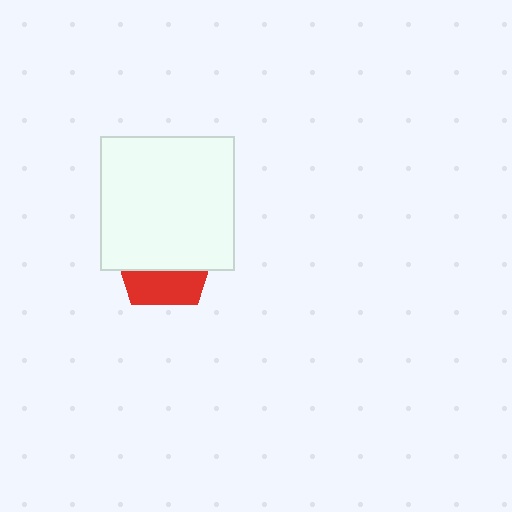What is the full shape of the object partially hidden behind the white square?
The partially hidden object is a red pentagon.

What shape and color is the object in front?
The object in front is a white square.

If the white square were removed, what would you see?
You would see the complete red pentagon.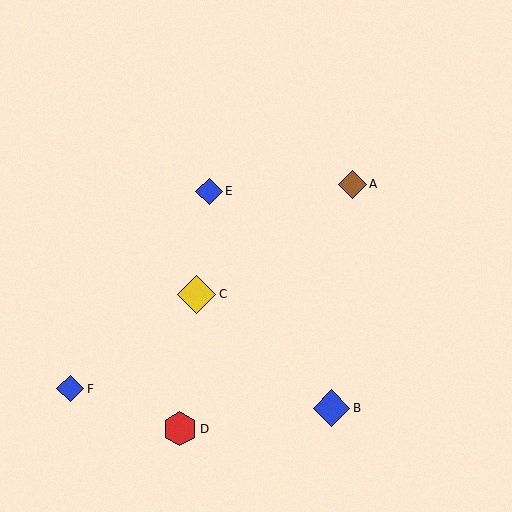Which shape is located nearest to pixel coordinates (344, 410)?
The blue diamond (labeled B) at (332, 408) is nearest to that location.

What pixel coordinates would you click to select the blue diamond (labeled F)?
Click at (70, 389) to select the blue diamond F.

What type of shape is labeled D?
Shape D is a red hexagon.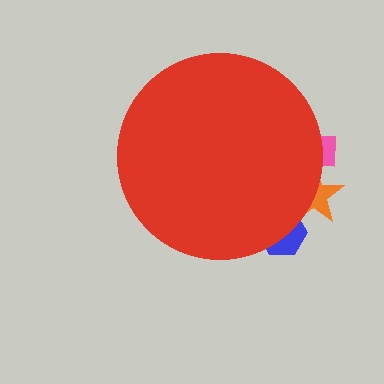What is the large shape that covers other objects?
A red circle.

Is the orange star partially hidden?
Yes, the orange star is partially hidden behind the red circle.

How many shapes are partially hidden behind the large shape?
3 shapes are partially hidden.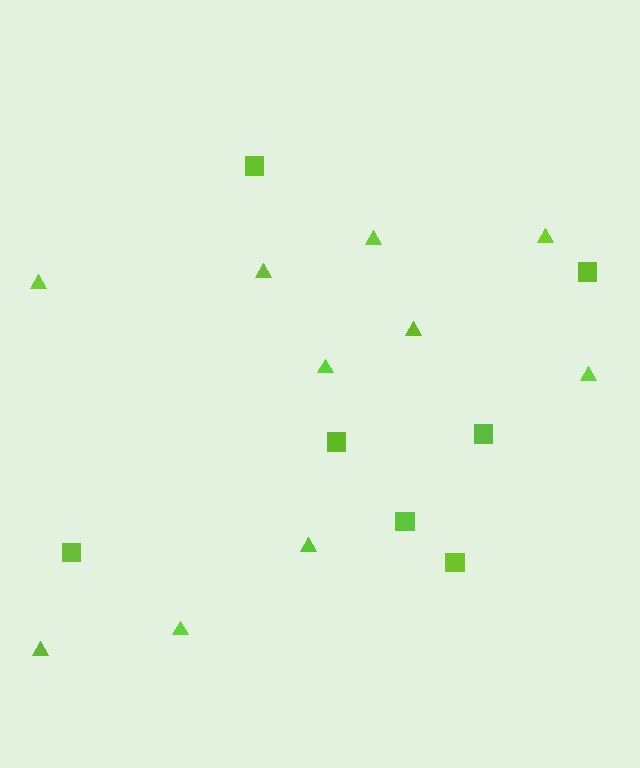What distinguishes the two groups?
There are 2 groups: one group of triangles (10) and one group of squares (7).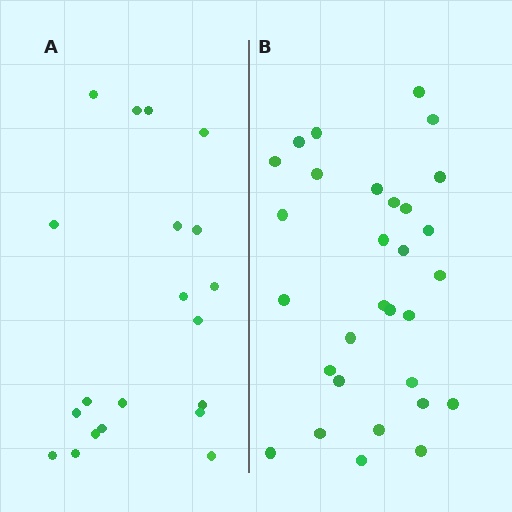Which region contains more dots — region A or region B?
Region B (the right region) has more dots.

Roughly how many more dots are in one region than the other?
Region B has roughly 10 or so more dots than region A.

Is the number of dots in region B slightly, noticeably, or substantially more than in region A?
Region B has substantially more. The ratio is roughly 1.5 to 1.